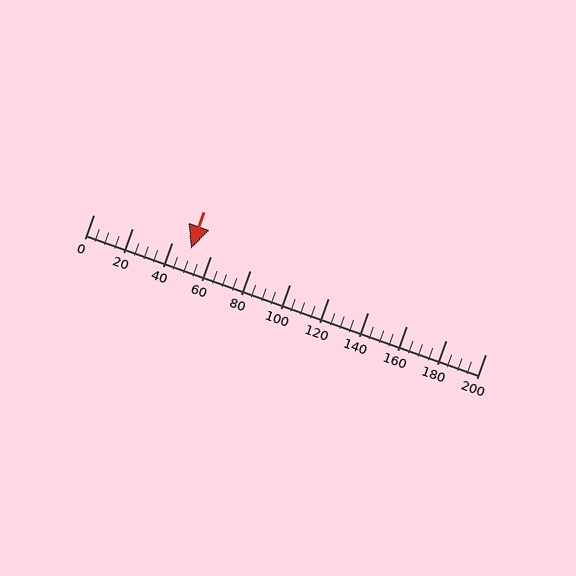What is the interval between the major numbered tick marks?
The major tick marks are spaced 20 units apart.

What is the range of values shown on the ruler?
The ruler shows values from 0 to 200.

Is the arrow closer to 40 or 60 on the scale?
The arrow is closer to 40.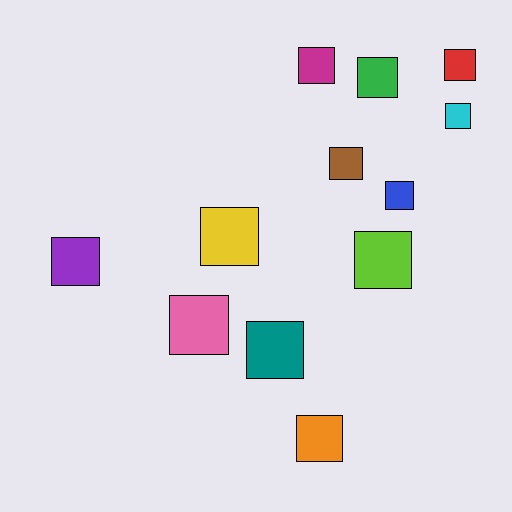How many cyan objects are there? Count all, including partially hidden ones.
There is 1 cyan object.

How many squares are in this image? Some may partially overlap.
There are 12 squares.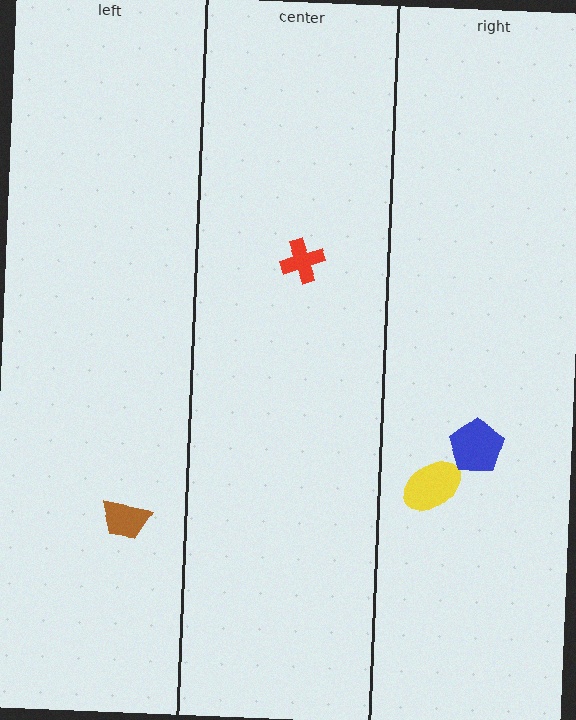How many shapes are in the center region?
1.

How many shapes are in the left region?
1.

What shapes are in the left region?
The brown trapezoid.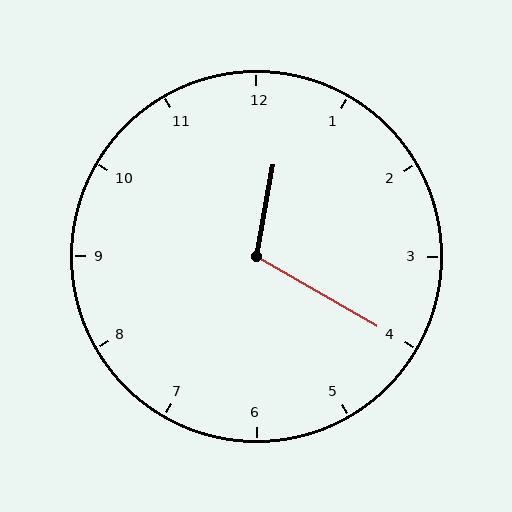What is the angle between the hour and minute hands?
Approximately 110 degrees.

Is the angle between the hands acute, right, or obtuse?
It is obtuse.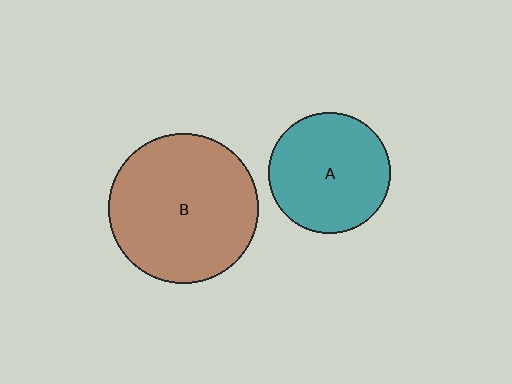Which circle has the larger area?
Circle B (brown).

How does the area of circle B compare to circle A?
Approximately 1.5 times.